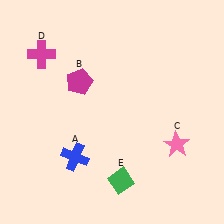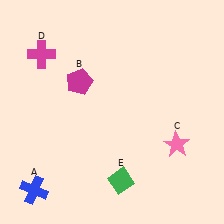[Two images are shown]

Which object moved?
The blue cross (A) moved left.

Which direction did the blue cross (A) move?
The blue cross (A) moved left.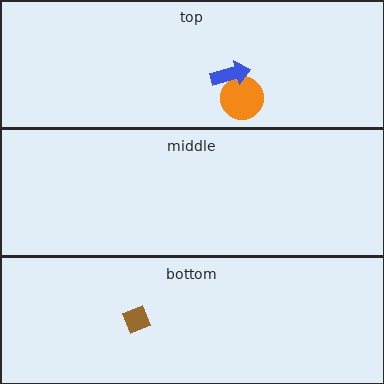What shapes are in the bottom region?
The brown diamond.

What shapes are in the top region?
The orange circle, the blue arrow.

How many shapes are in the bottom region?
1.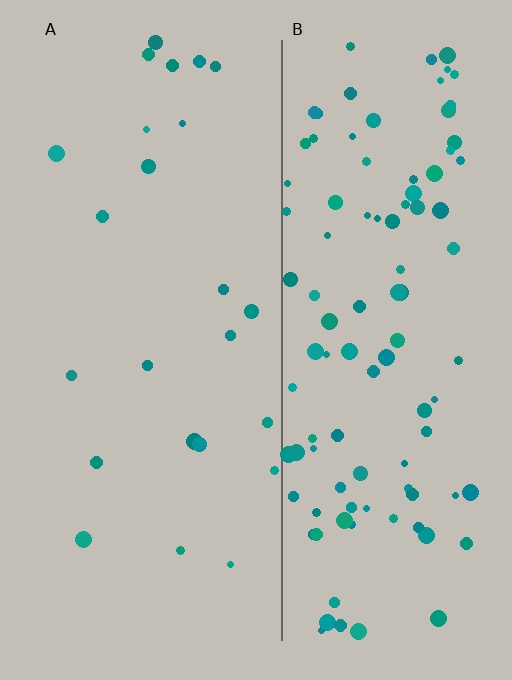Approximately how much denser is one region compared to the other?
Approximately 4.5× — region B over region A.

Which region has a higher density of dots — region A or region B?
B (the right).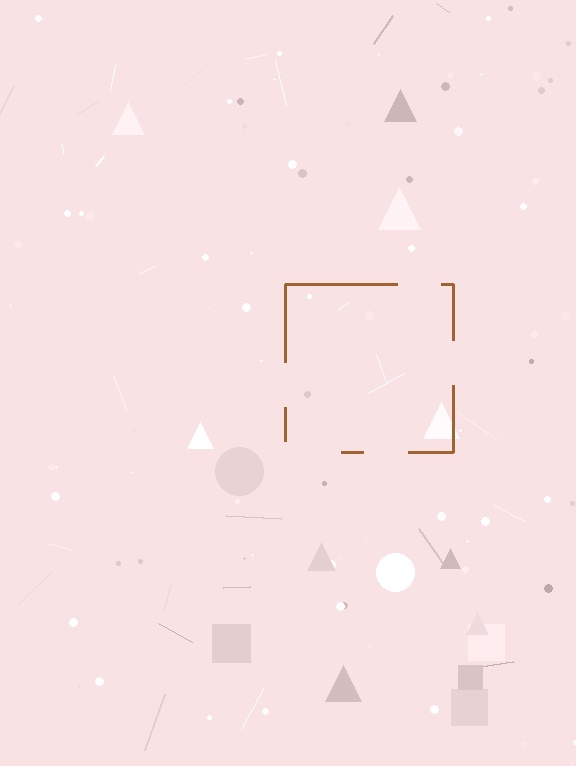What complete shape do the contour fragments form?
The contour fragments form a square.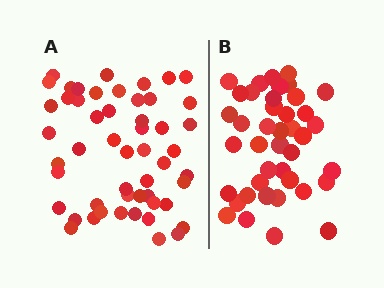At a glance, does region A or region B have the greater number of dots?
Region A (the left region) has more dots.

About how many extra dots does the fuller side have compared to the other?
Region A has roughly 12 or so more dots than region B.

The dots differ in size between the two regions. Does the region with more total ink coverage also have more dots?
No. Region B has more total ink coverage because its dots are larger, but region A actually contains more individual dots. Total area can be misleading — the number of items is what matters here.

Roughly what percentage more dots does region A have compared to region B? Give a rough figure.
About 25% more.